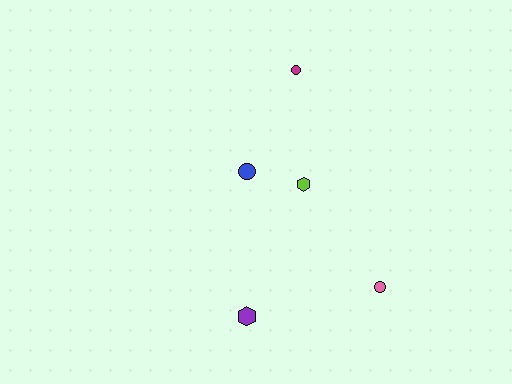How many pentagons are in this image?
There are no pentagons.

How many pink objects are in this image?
There is 1 pink object.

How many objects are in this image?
There are 5 objects.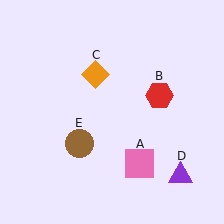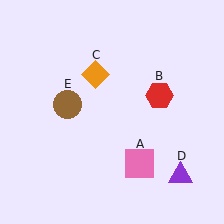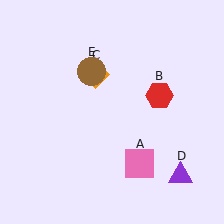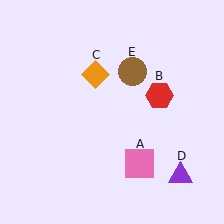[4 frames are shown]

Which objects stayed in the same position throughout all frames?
Pink square (object A) and red hexagon (object B) and orange diamond (object C) and purple triangle (object D) remained stationary.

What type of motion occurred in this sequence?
The brown circle (object E) rotated clockwise around the center of the scene.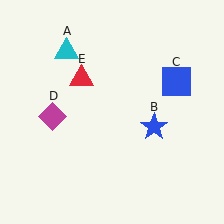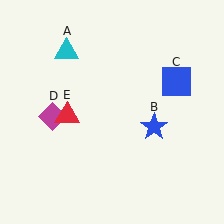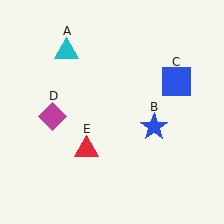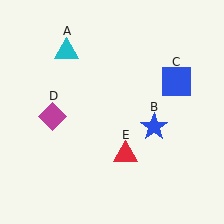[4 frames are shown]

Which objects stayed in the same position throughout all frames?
Cyan triangle (object A) and blue star (object B) and blue square (object C) and magenta diamond (object D) remained stationary.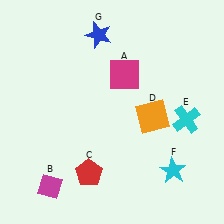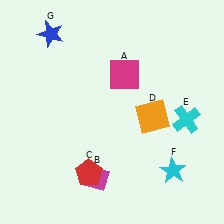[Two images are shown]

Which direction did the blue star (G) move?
The blue star (G) moved left.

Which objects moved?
The objects that moved are: the magenta diamond (B), the blue star (G).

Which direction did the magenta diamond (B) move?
The magenta diamond (B) moved right.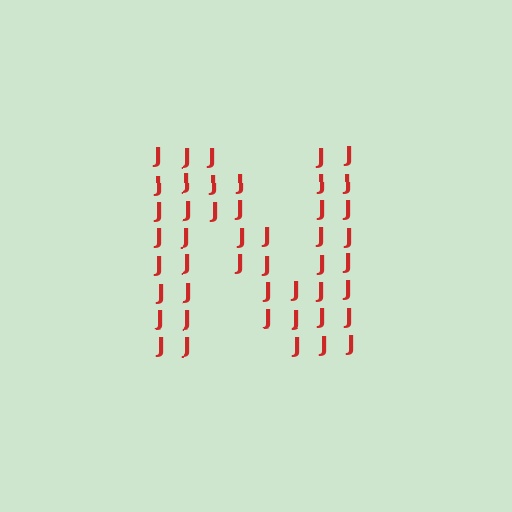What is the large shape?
The large shape is the letter N.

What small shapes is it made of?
It is made of small letter J's.